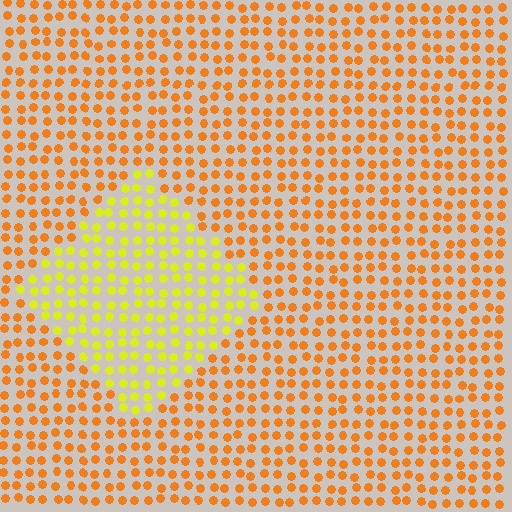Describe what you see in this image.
The image is filled with small orange elements in a uniform arrangement. A diamond-shaped region is visible where the elements are tinted to a slightly different hue, forming a subtle color boundary.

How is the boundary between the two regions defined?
The boundary is defined purely by a slight shift in hue (about 38 degrees). Spacing, size, and orientation are identical on both sides.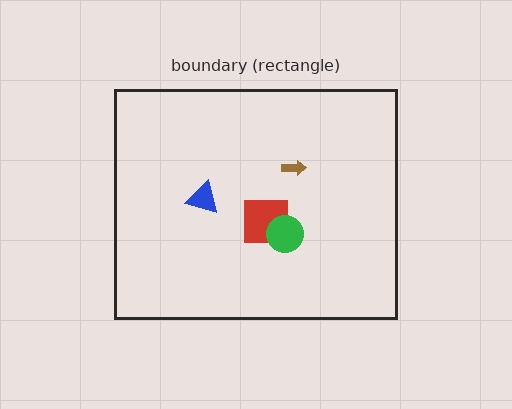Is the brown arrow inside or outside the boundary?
Inside.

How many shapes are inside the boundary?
4 inside, 0 outside.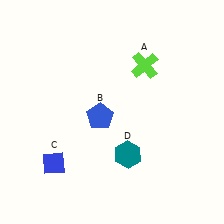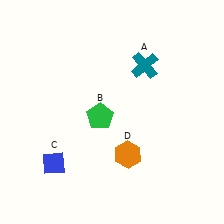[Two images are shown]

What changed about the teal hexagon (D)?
In Image 1, D is teal. In Image 2, it changed to orange.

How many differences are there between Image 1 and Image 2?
There are 3 differences between the two images.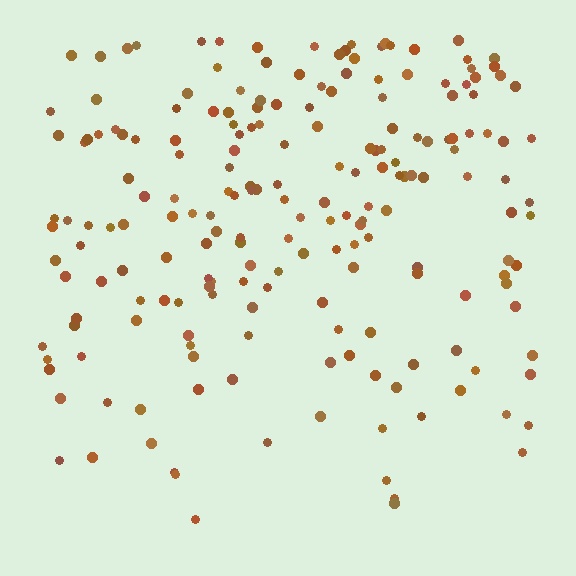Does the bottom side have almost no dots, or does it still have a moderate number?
Still a moderate number, just noticeably fewer than the top.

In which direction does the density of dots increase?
From bottom to top, with the top side densest.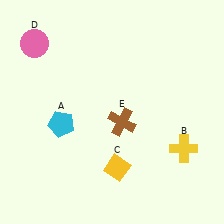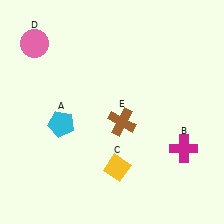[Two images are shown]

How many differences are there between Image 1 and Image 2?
There is 1 difference between the two images.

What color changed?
The cross (B) changed from yellow in Image 1 to magenta in Image 2.